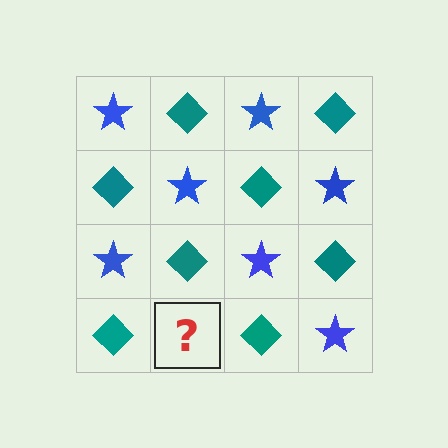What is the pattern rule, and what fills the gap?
The rule is that it alternates blue star and teal diamond in a checkerboard pattern. The gap should be filled with a blue star.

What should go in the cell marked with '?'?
The missing cell should contain a blue star.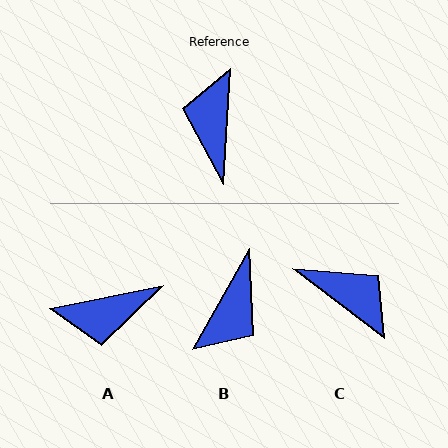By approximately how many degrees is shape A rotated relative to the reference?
Approximately 105 degrees counter-clockwise.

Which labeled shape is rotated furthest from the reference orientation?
B, about 154 degrees away.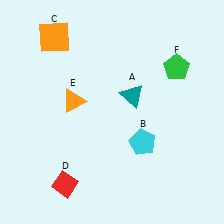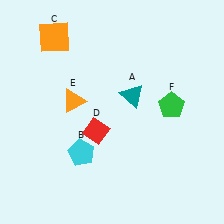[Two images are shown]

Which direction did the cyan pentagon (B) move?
The cyan pentagon (B) moved left.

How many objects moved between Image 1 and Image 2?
3 objects moved between the two images.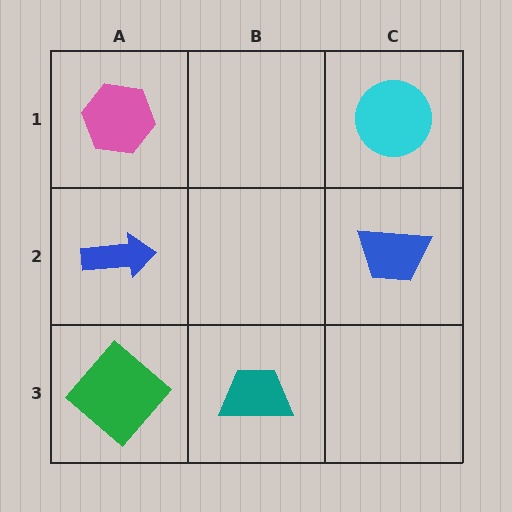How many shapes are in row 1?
2 shapes.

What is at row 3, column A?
A green diamond.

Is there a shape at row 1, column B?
No, that cell is empty.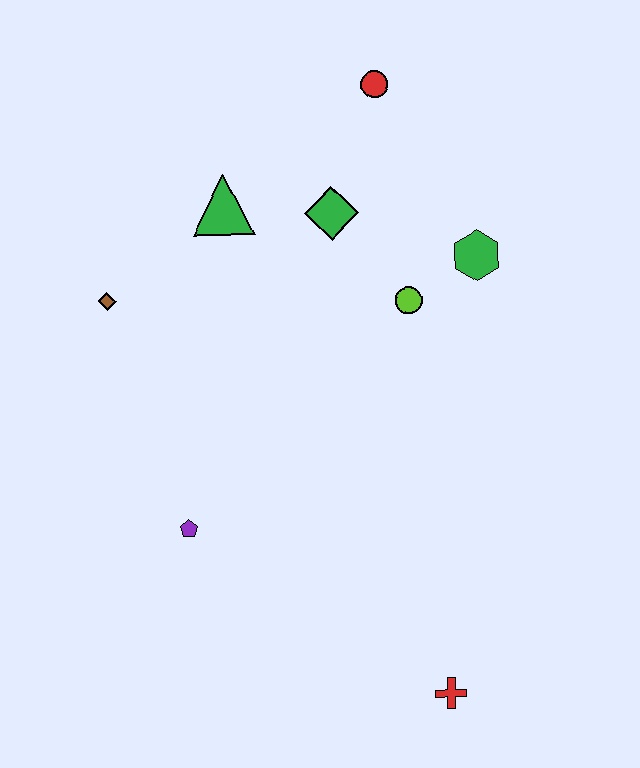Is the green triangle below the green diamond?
No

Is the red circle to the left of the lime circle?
Yes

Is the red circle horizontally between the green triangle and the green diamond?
No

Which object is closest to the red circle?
The green diamond is closest to the red circle.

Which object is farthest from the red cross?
The red circle is farthest from the red cross.